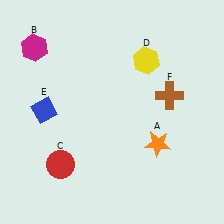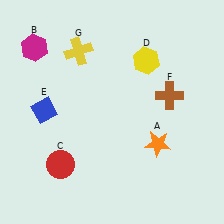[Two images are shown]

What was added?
A yellow cross (G) was added in Image 2.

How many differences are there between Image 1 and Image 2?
There is 1 difference between the two images.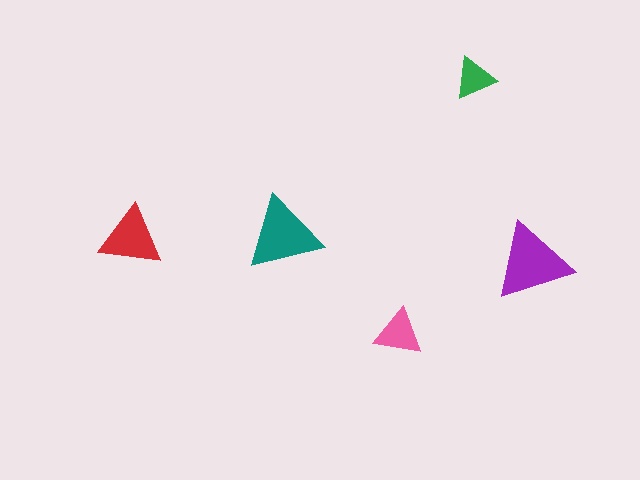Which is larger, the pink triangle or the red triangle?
The red one.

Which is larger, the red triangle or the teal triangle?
The teal one.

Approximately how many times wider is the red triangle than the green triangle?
About 1.5 times wider.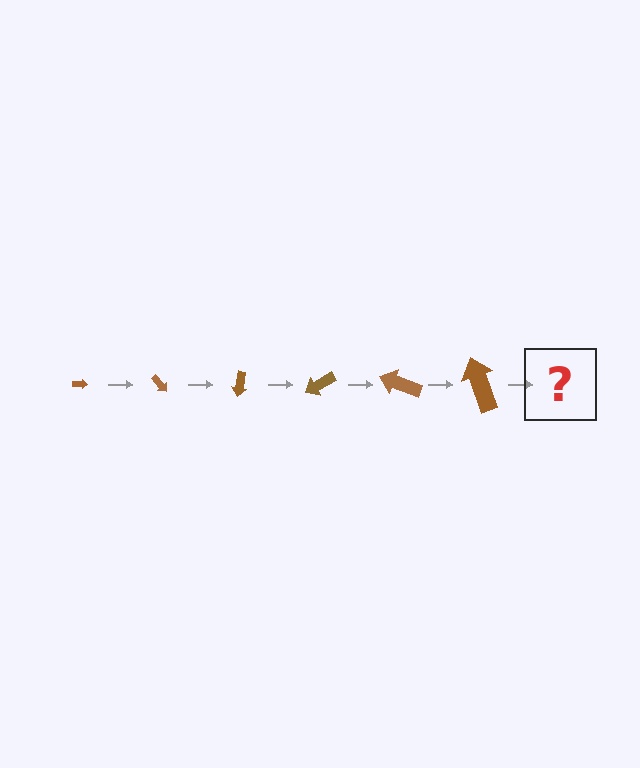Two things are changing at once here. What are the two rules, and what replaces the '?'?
The two rules are that the arrow grows larger each step and it rotates 50 degrees each step. The '?' should be an arrow, larger than the previous one and rotated 300 degrees from the start.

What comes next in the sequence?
The next element should be an arrow, larger than the previous one and rotated 300 degrees from the start.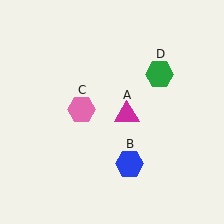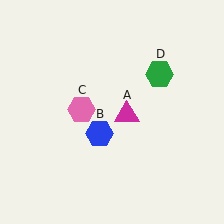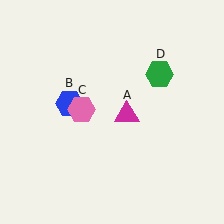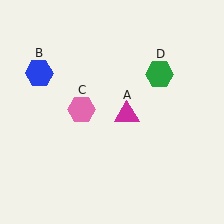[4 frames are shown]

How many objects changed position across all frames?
1 object changed position: blue hexagon (object B).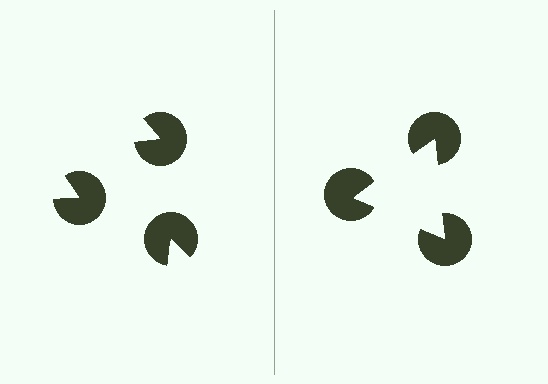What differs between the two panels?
The pac-man discs are positioned identically on both sides; only the wedge orientations differ. On the right they align to a triangle; on the left they are misaligned.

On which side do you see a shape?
An illusory triangle appears on the right side. On the left side the wedge cuts are rotated, so no coherent shape forms.